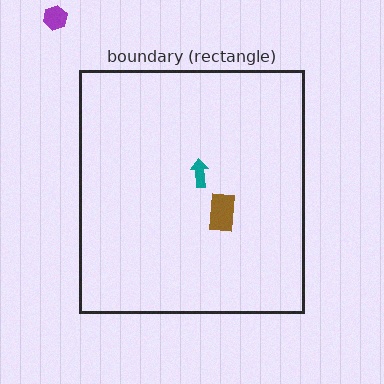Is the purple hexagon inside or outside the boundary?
Outside.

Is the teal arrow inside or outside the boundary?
Inside.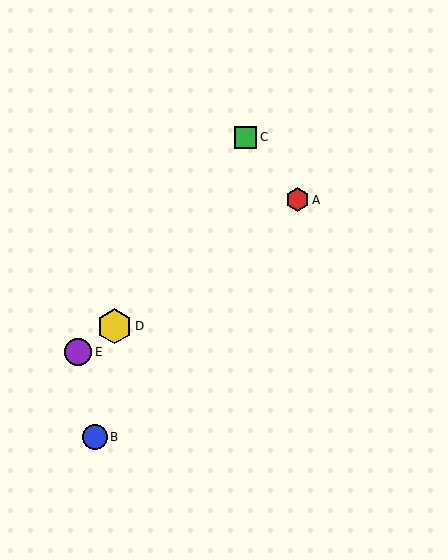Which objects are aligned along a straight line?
Objects A, D, E are aligned along a straight line.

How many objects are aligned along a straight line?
3 objects (A, D, E) are aligned along a straight line.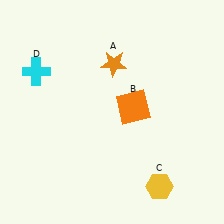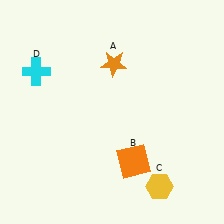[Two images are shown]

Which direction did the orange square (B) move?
The orange square (B) moved down.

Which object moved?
The orange square (B) moved down.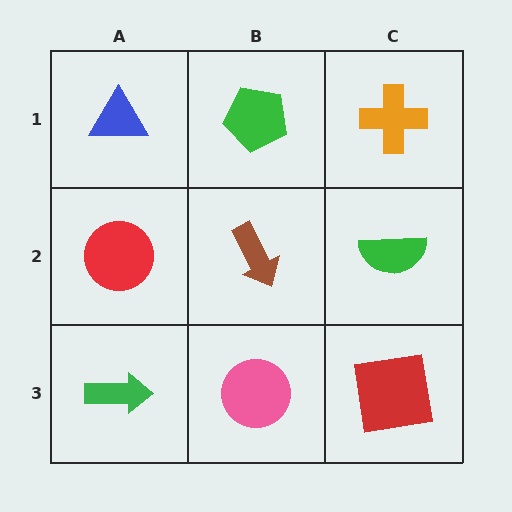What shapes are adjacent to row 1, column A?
A red circle (row 2, column A), a green pentagon (row 1, column B).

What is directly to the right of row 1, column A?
A green pentagon.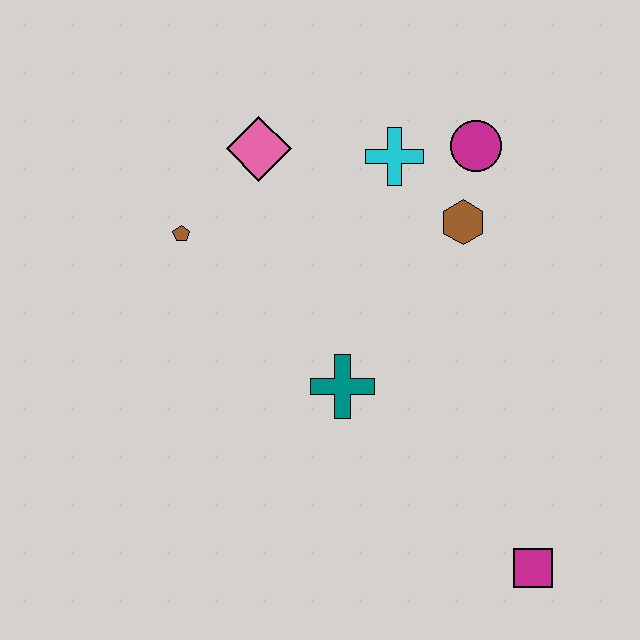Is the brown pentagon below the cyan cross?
Yes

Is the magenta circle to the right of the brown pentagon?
Yes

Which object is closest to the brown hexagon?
The magenta circle is closest to the brown hexagon.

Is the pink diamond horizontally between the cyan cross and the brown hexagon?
No